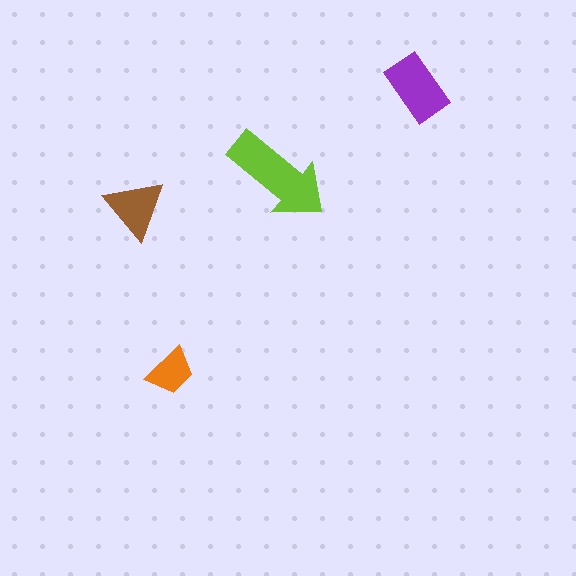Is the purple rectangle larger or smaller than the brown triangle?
Larger.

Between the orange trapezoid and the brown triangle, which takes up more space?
The brown triangle.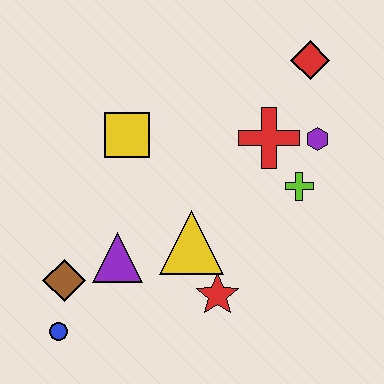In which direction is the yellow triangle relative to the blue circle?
The yellow triangle is to the right of the blue circle.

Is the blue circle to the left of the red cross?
Yes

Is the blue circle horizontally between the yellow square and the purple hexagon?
No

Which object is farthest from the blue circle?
The red diamond is farthest from the blue circle.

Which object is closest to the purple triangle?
The brown diamond is closest to the purple triangle.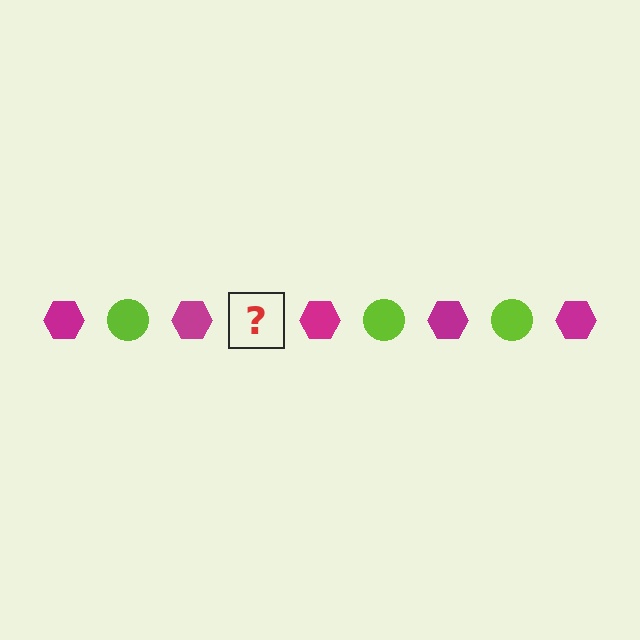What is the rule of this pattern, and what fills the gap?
The rule is that the pattern alternates between magenta hexagon and lime circle. The gap should be filled with a lime circle.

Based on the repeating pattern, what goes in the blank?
The blank should be a lime circle.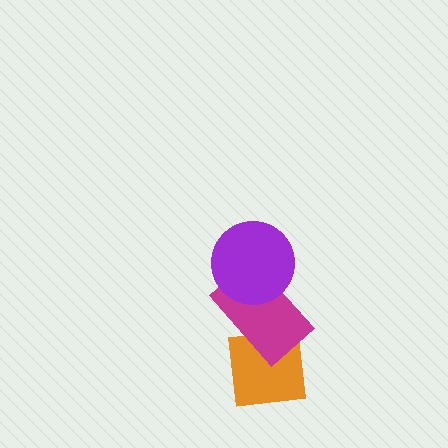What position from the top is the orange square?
The orange square is 3rd from the top.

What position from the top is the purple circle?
The purple circle is 1st from the top.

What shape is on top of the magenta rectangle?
The purple circle is on top of the magenta rectangle.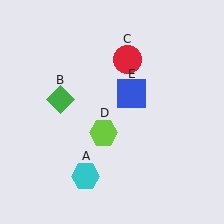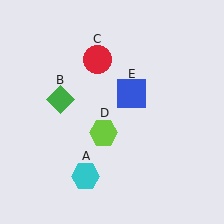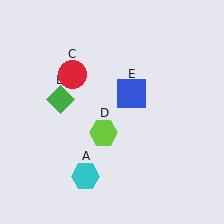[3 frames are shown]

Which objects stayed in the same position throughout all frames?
Cyan hexagon (object A) and green diamond (object B) and lime hexagon (object D) and blue square (object E) remained stationary.